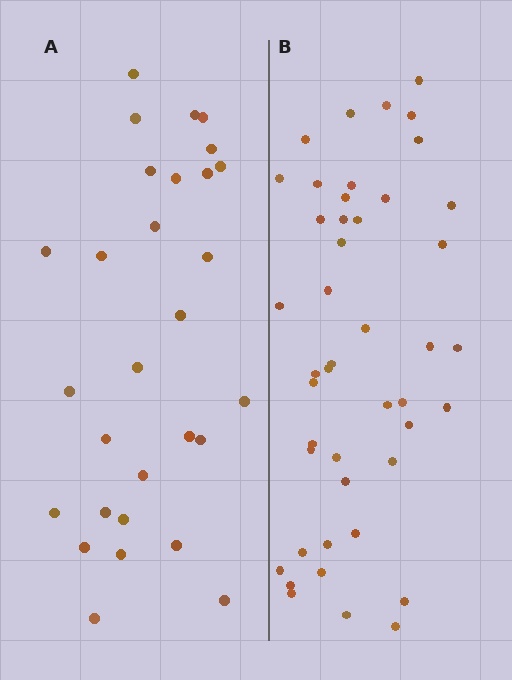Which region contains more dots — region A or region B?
Region B (the right region) has more dots.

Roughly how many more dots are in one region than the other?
Region B has approximately 15 more dots than region A.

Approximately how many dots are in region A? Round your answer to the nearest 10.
About 30 dots. (The exact count is 29, which rounds to 30.)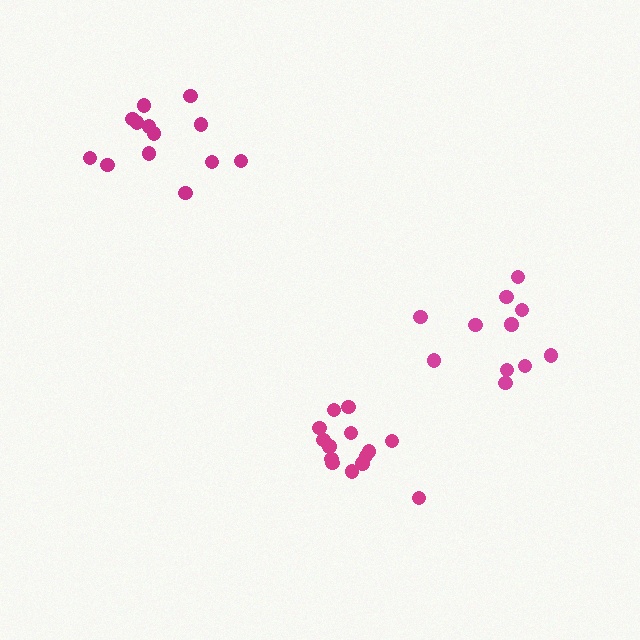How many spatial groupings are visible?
There are 3 spatial groupings.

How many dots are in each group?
Group 1: 14 dots, Group 2: 13 dots, Group 3: 11 dots (38 total).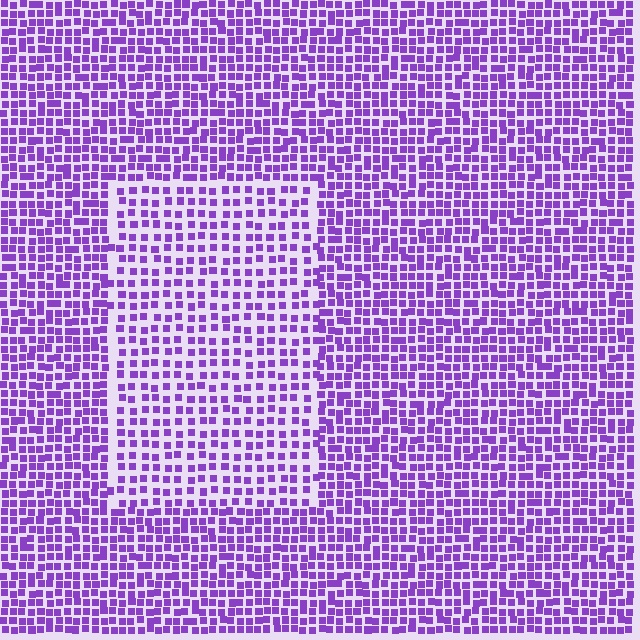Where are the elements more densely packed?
The elements are more densely packed outside the rectangle boundary.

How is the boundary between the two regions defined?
The boundary is defined by a change in element density (approximately 1.6x ratio). All elements are the same color, size, and shape.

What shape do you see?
I see a rectangle.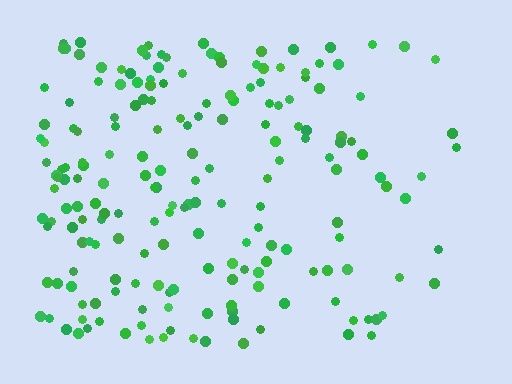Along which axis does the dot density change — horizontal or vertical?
Horizontal.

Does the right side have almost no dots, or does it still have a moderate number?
Still a moderate number, just noticeably fewer than the left.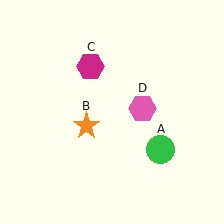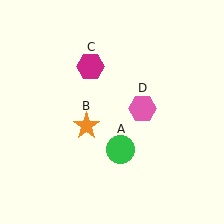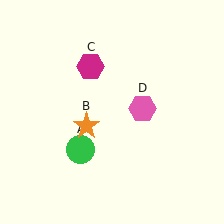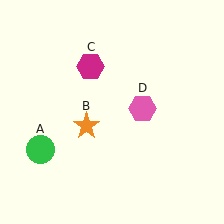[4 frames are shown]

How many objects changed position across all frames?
1 object changed position: green circle (object A).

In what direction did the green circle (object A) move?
The green circle (object A) moved left.